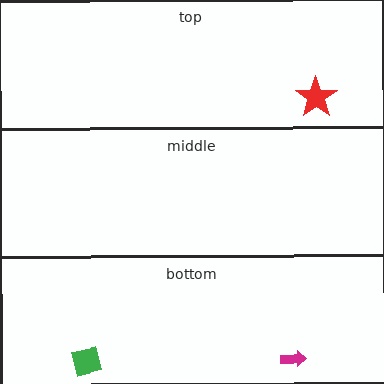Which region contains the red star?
The top region.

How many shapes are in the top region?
1.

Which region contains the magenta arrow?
The bottom region.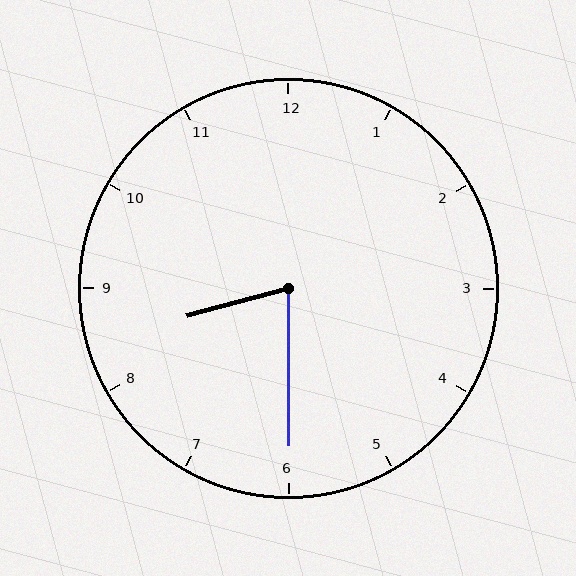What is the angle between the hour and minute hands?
Approximately 75 degrees.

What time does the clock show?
8:30.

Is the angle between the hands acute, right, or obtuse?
It is acute.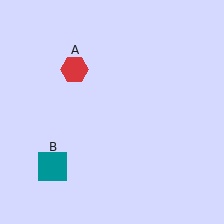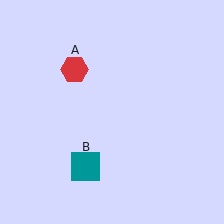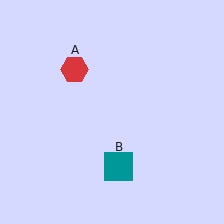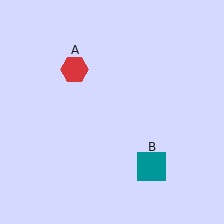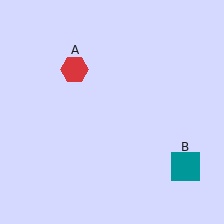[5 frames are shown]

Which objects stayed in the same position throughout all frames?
Red hexagon (object A) remained stationary.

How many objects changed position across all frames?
1 object changed position: teal square (object B).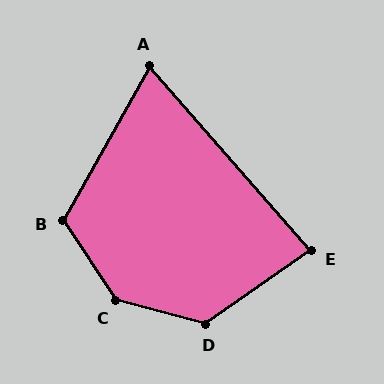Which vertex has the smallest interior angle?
A, at approximately 71 degrees.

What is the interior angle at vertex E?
Approximately 84 degrees (acute).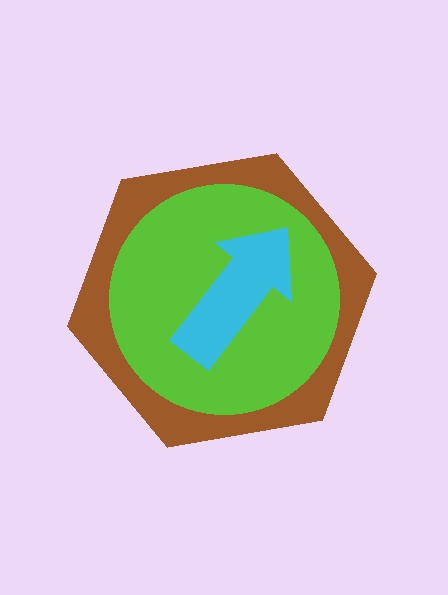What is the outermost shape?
The brown hexagon.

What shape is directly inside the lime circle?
The cyan arrow.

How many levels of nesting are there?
3.